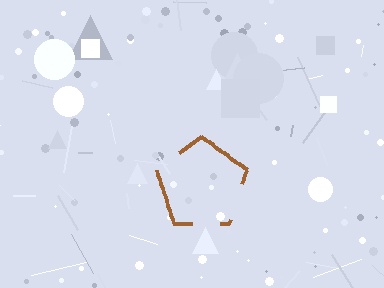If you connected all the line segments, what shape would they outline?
They would outline a pentagon.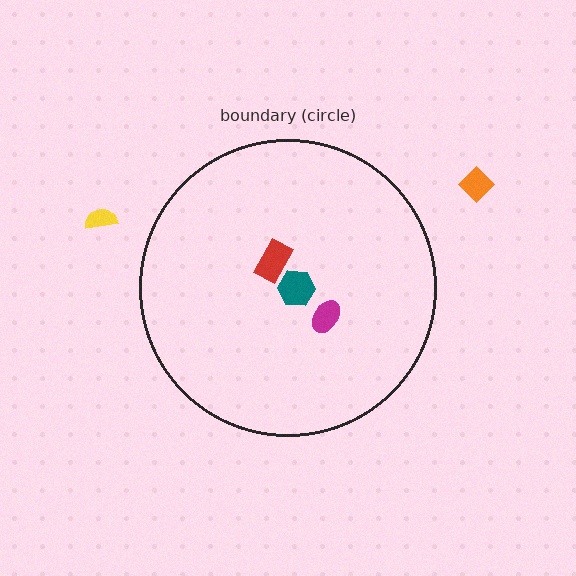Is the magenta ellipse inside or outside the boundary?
Inside.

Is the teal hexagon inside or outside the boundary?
Inside.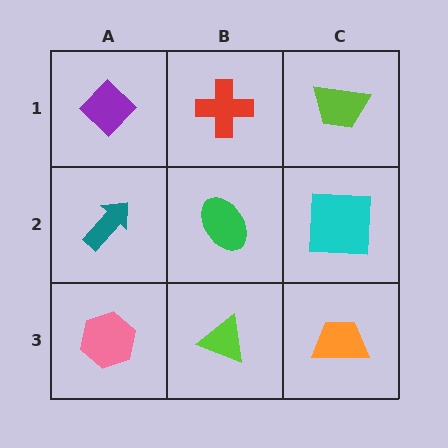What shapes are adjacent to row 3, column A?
A teal arrow (row 2, column A), a lime triangle (row 3, column B).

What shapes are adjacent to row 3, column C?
A cyan square (row 2, column C), a lime triangle (row 3, column B).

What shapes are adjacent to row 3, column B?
A green ellipse (row 2, column B), a pink hexagon (row 3, column A), an orange trapezoid (row 3, column C).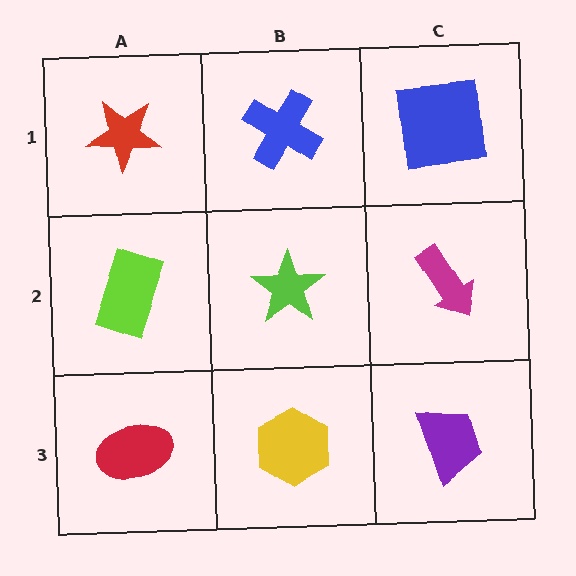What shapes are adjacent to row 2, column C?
A blue square (row 1, column C), a purple trapezoid (row 3, column C), a lime star (row 2, column B).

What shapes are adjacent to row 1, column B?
A lime star (row 2, column B), a red star (row 1, column A), a blue square (row 1, column C).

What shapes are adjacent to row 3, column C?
A magenta arrow (row 2, column C), a yellow hexagon (row 3, column B).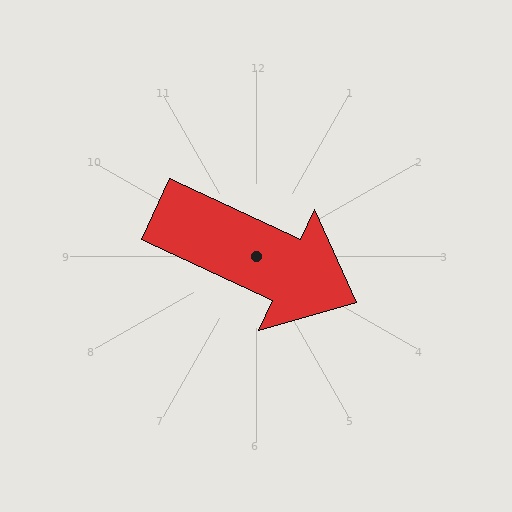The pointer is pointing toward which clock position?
Roughly 4 o'clock.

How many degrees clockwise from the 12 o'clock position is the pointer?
Approximately 115 degrees.